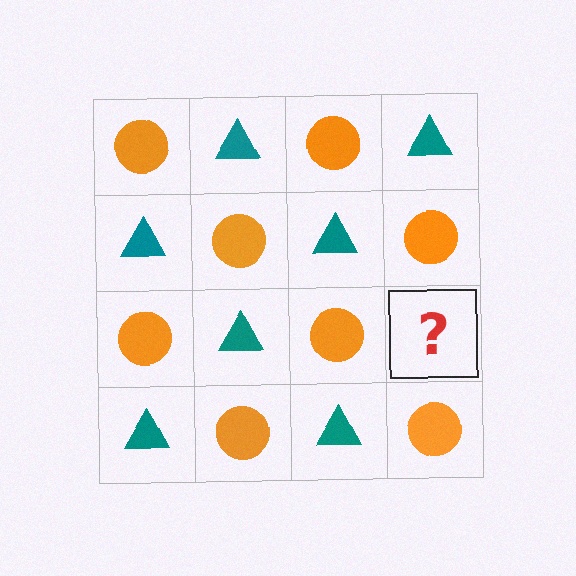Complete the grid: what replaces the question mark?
The question mark should be replaced with a teal triangle.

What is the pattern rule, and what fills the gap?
The rule is that it alternates orange circle and teal triangle in a checkerboard pattern. The gap should be filled with a teal triangle.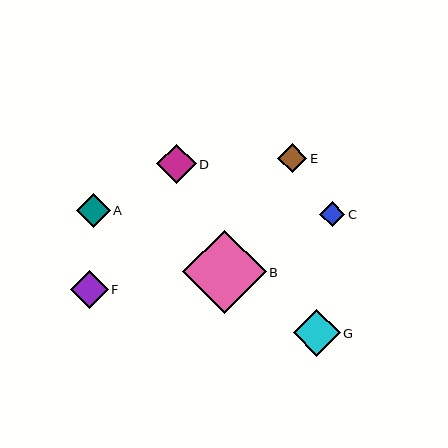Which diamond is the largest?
Diamond B is the largest with a size of approximately 83 pixels.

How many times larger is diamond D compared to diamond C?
Diamond D is approximately 1.5 times the size of diamond C.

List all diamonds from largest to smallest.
From largest to smallest: B, G, D, F, A, E, C.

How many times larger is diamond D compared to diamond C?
Diamond D is approximately 1.5 times the size of diamond C.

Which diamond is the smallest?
Diamond C is the smallest with a size of approximately 25 pixels.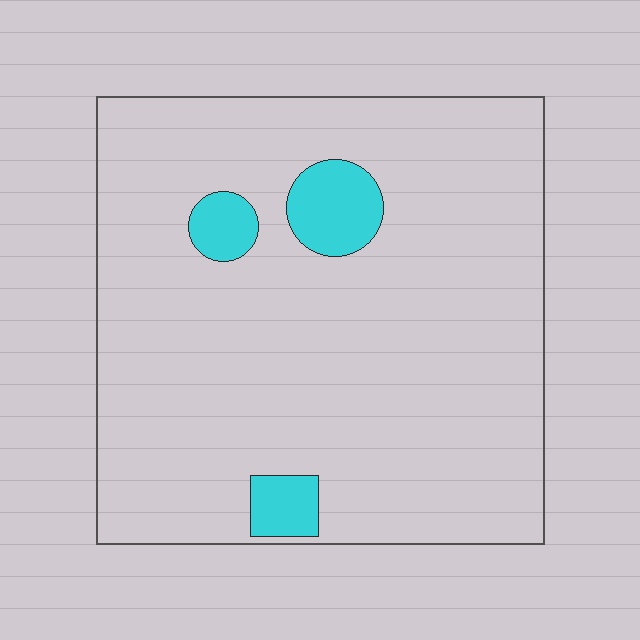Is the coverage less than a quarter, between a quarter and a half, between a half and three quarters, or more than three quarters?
Less than a quarter.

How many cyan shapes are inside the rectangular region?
3.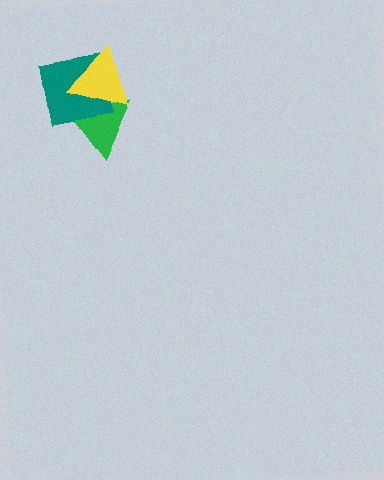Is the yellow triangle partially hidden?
No, no other shape covers it.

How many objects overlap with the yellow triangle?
2 objects overlap with the yellow triangle.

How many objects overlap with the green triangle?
2 objects overlap with the green triangle.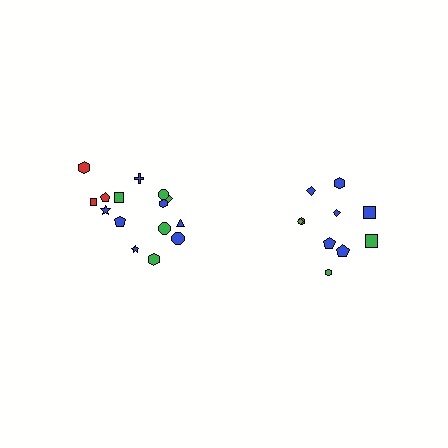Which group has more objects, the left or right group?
The left group.